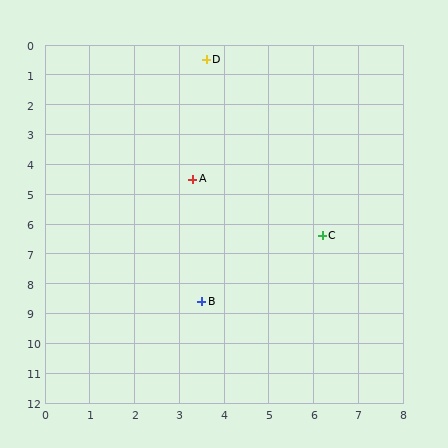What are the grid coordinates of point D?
Point D is at approximately (3.6, 0.5).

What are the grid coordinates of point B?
Point B is at approximately (3.5, 8.6).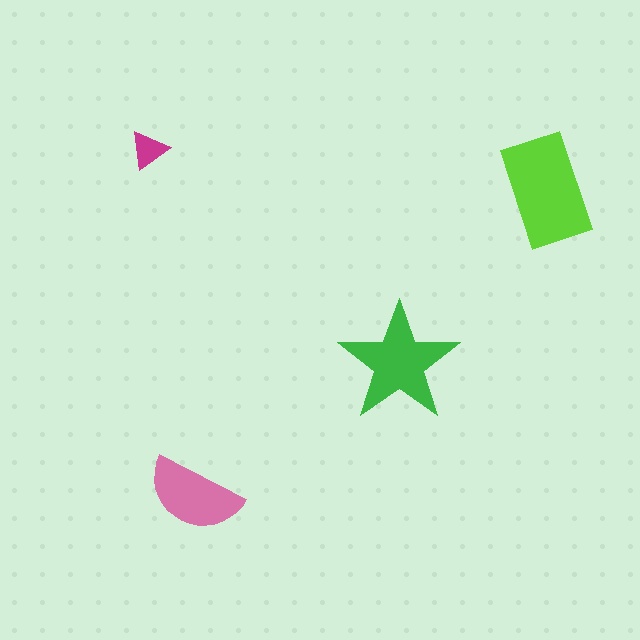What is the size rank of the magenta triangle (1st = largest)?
4th.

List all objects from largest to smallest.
The lime rectangle, the green star, the pink semicircle, the magenta triangle.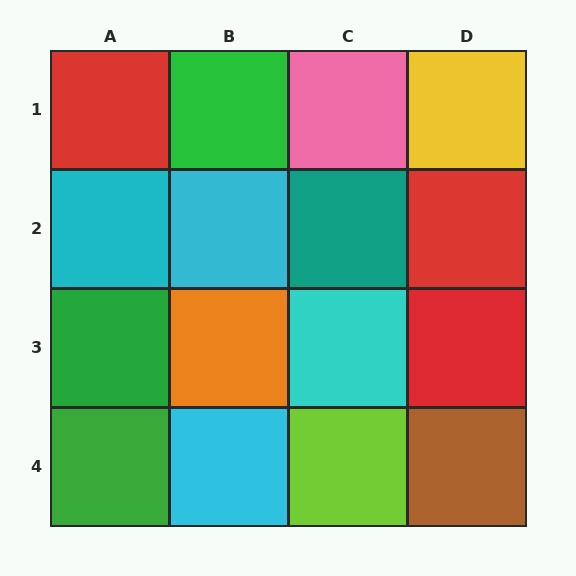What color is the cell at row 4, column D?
Brown.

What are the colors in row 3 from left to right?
Green, orange, cyan, red.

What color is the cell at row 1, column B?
Green.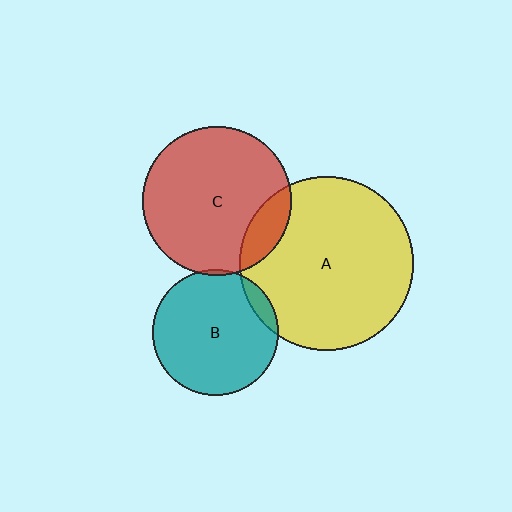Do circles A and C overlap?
Yes.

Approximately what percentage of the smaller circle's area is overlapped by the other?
Approximately 15%.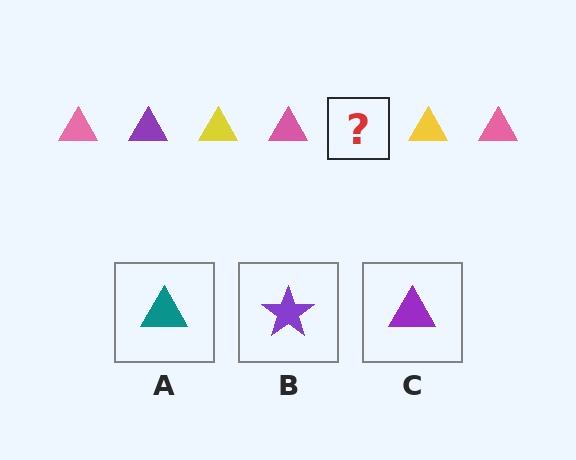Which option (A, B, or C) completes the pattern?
C.